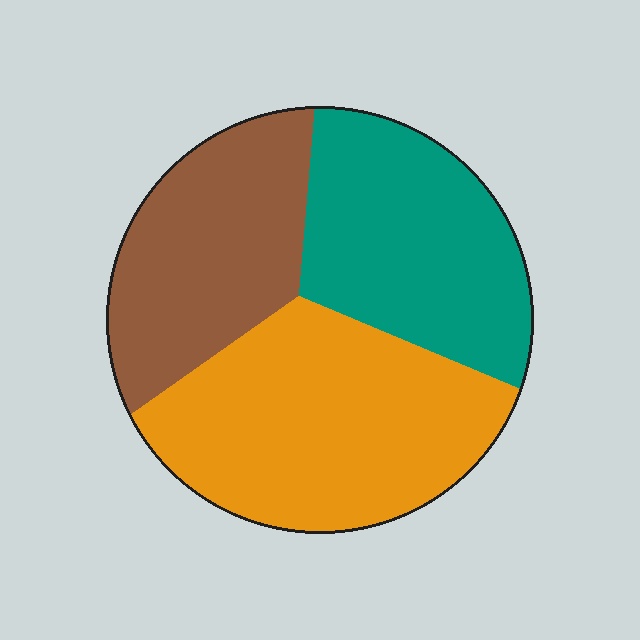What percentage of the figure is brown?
Brown covers 28% of the figure.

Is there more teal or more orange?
Orange.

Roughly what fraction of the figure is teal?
Teal covers 31% of the figure.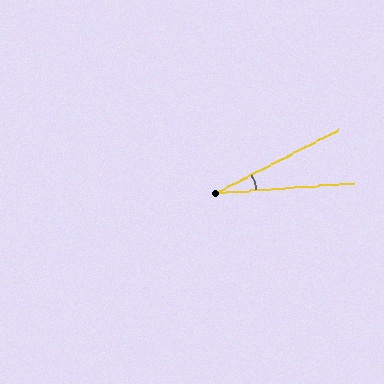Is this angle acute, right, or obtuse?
It is acute.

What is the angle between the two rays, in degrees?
Approximately 23 degrees.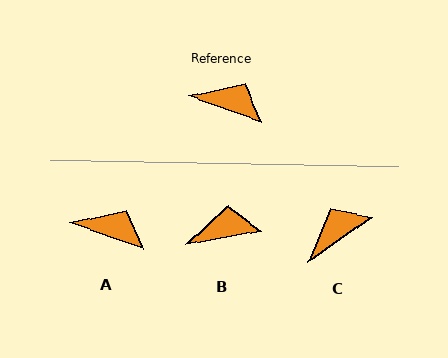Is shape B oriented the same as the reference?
No, it is off by about 30 degrees.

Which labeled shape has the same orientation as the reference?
A.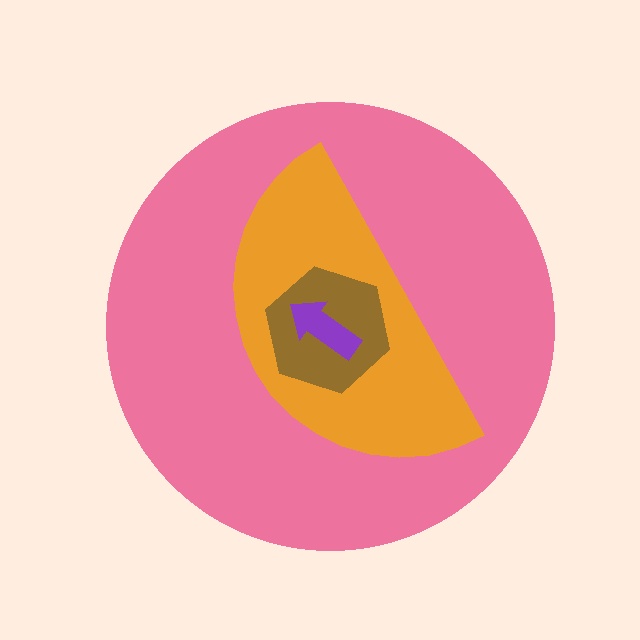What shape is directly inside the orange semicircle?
The brown hexagon.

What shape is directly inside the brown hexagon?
The purple arrow.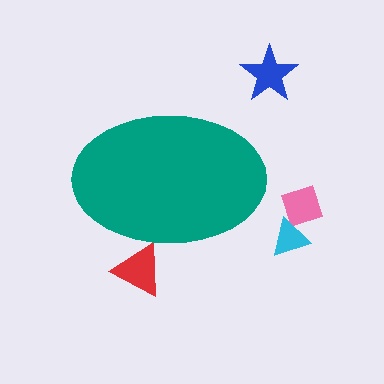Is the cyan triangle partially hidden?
No, the cyan triangle is fully visible.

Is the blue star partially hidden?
No, the blue star is fully visible.